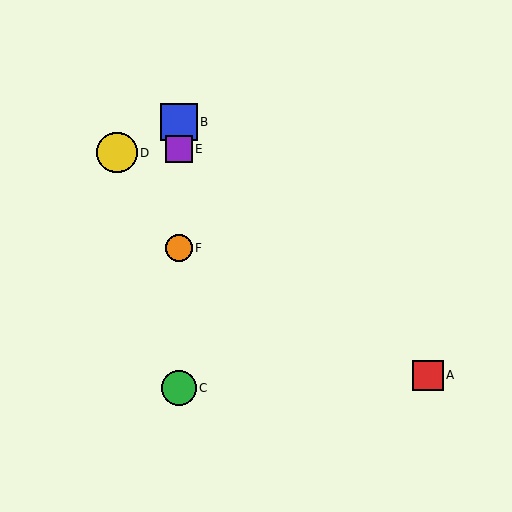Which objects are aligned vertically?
Objects B, C, E, F are aligned vertically.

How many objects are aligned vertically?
4 objects (B, C, E, F) are aligned vertically.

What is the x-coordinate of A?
Object A is at x≈428.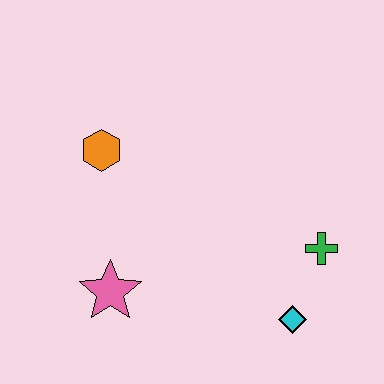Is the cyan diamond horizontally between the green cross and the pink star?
Yes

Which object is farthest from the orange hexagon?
The cyan diamond is farthest from the orange hexagon.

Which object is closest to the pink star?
The orange hexagon is closest to the pink star.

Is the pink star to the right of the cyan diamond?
No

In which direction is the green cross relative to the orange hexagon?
The green cross is to the right of the orange hexagon.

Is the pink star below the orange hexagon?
Yes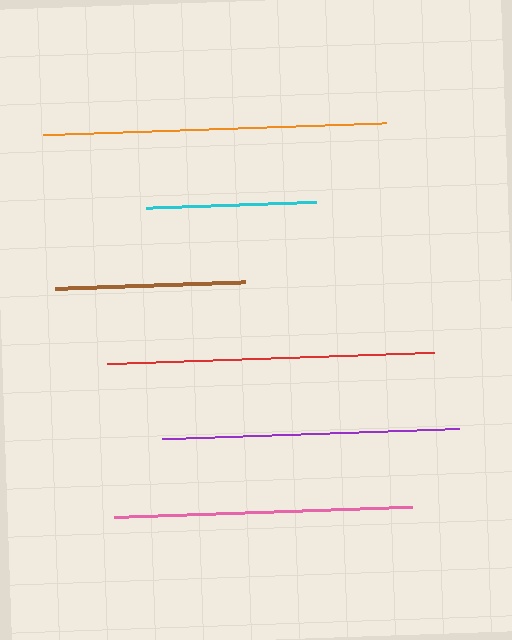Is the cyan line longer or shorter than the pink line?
The pink line is longer than the cyan line.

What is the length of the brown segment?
The brown segment is approximately 190 pixels long.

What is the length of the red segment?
The red segment is approximately 328 pixels long.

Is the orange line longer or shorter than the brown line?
The orange line is longer than the brown line.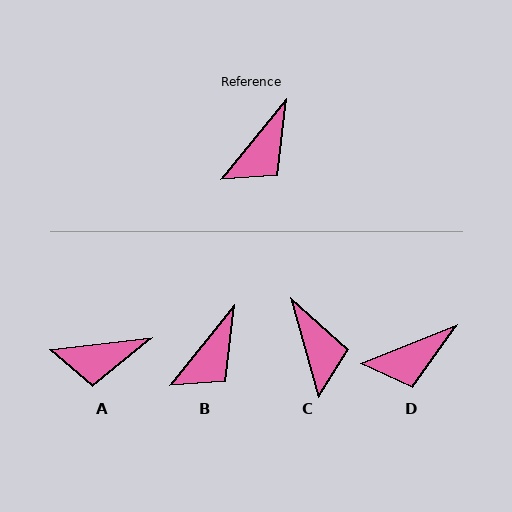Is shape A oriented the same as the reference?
No, it is off by about 44 degrees.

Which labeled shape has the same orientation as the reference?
B.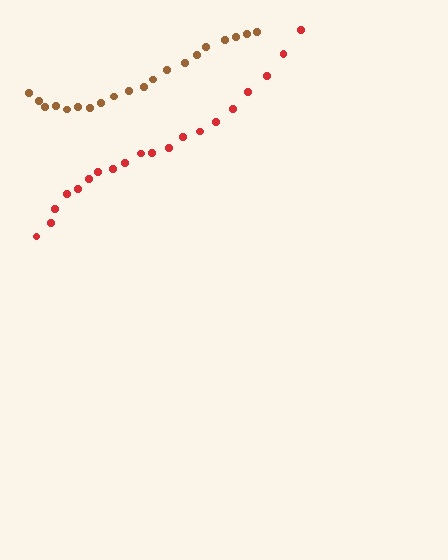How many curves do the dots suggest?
There are 2 distinct paths.